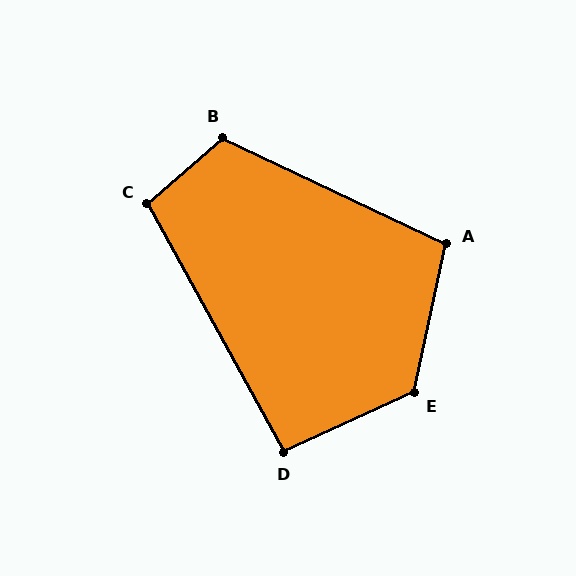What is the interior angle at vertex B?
Approximately 113 degrees (obtuse).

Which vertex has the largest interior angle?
E, at approximately 126 degrees.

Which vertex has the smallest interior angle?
D, at approximately 94 degrees.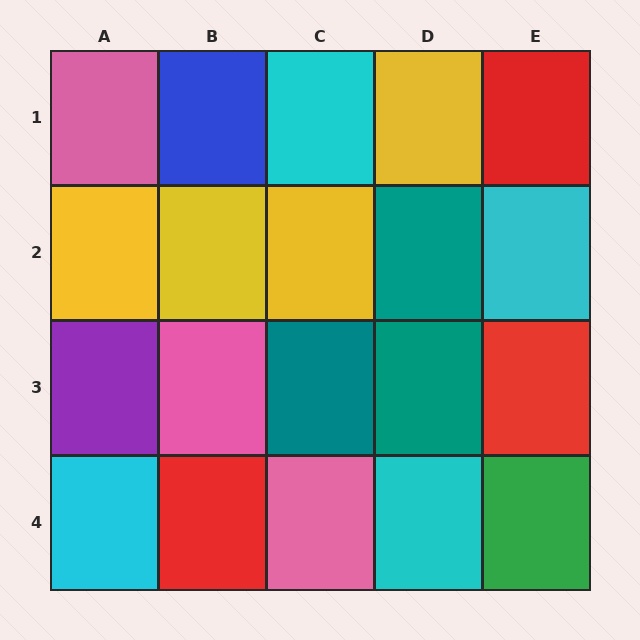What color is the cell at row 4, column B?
Red.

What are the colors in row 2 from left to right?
Yellow, yellow, yellow, teal, cyan.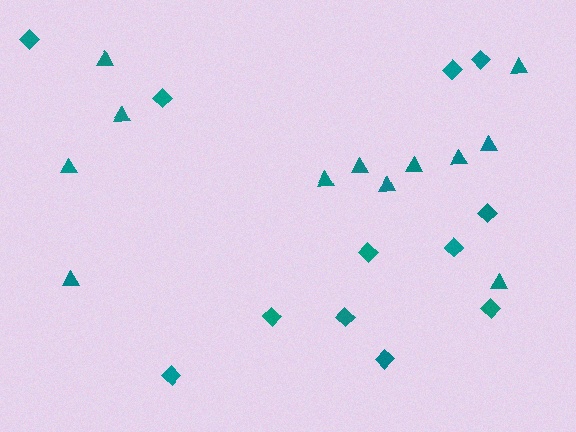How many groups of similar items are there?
There are 2 groups: one group of triangles (12) and one group of diamonds (12).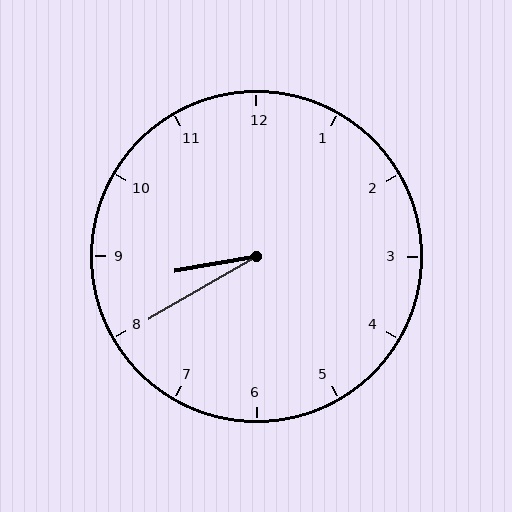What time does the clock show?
8:40.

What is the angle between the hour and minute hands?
Approximately 20 degrees.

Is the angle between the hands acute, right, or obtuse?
It is acute.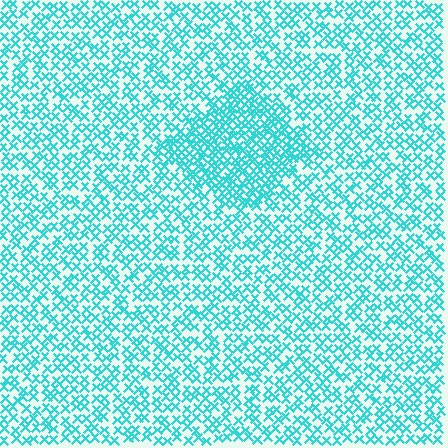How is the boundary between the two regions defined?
The boundary is defined by a change in element density (approximately 1.8x ratio). All elements are the same color, size, and shape.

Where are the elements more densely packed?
The elements are more densely packed inside the diamond boundary.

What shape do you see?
I see a diamond.